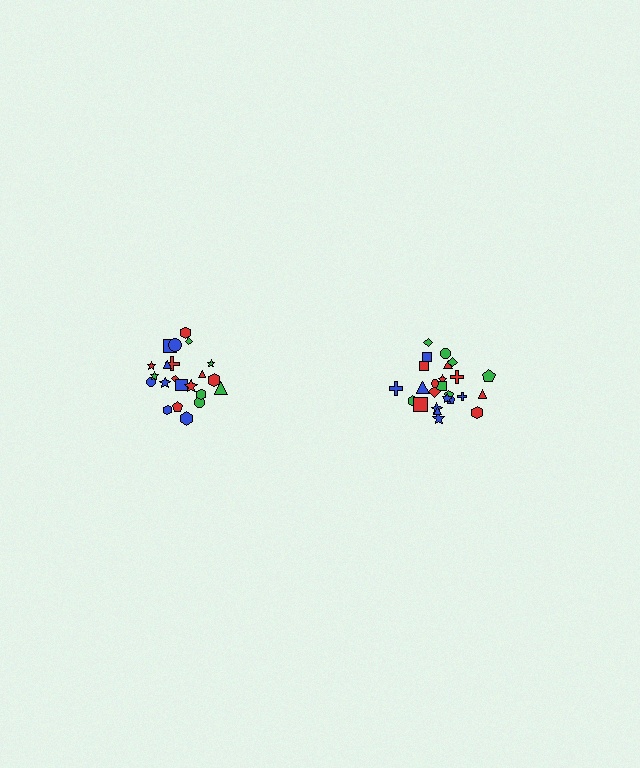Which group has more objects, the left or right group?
The right group.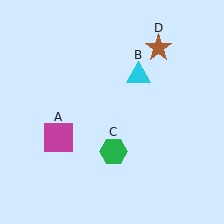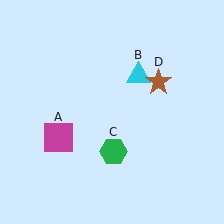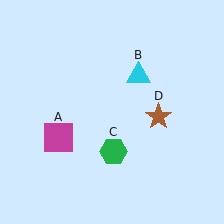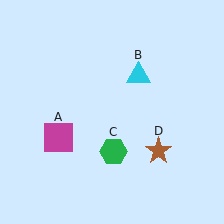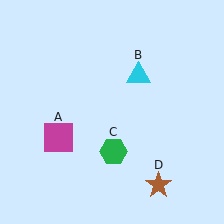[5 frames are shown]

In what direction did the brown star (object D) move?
The brown star (object D) moved down.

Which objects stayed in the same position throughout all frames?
Magenta square (object A) and cyan triangle (object B) and green hexagon (object C) remained stationary.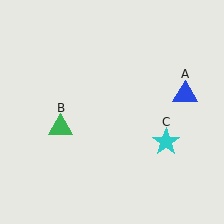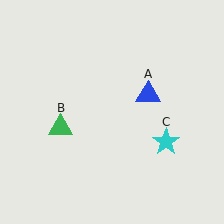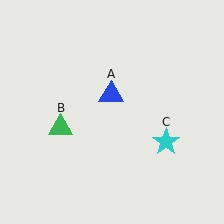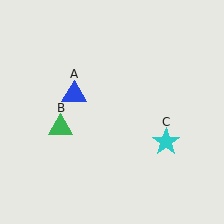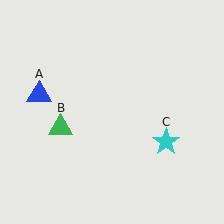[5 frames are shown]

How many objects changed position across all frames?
1 object changed position: blue triangle (object A).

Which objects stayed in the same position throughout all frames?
Green triangle (object B) and cyan star (object C) remained stationary.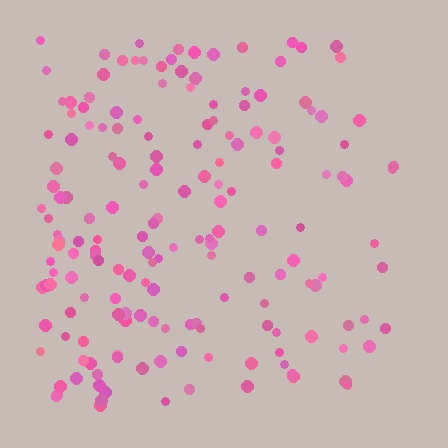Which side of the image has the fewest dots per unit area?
The right.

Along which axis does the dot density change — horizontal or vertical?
Horizontal.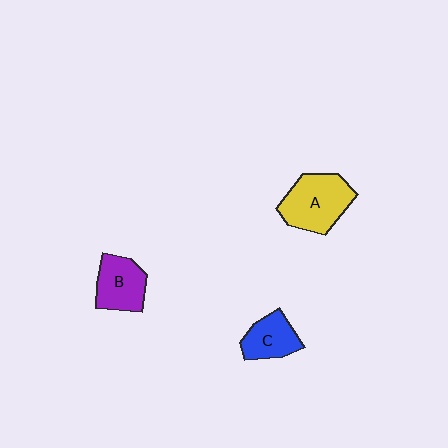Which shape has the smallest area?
Shape C (blue).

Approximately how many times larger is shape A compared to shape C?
Approximately 1.6 times.